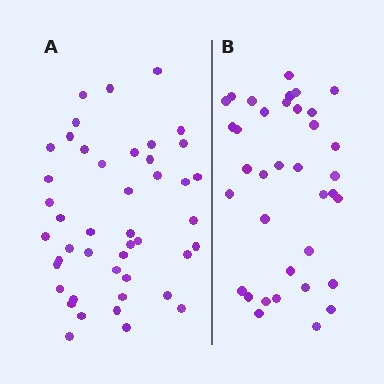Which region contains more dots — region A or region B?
Region A (the left region) has more dots.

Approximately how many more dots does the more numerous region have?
Region A has roughly 8 or so more dots than region B.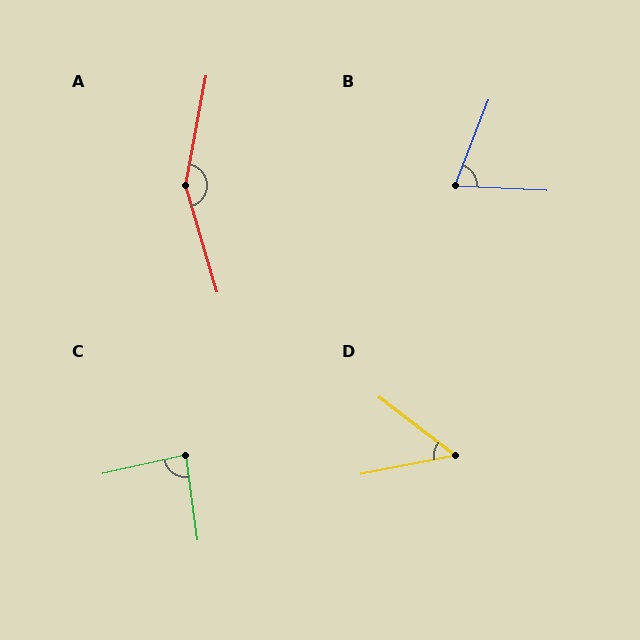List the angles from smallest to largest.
D (49°), B (71°), C (85°), A (153°).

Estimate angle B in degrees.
Approximately 71 degrees.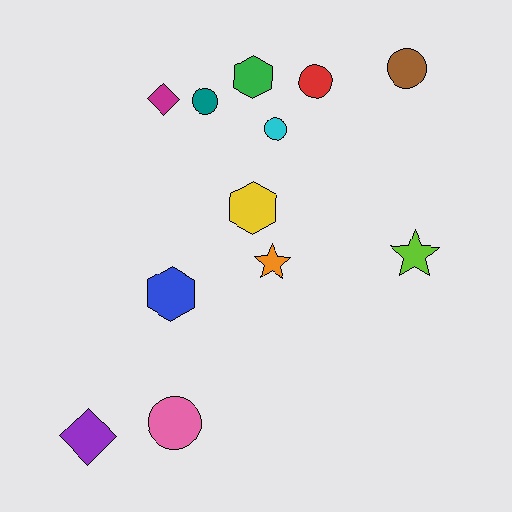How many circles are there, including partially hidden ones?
There are 5 circles.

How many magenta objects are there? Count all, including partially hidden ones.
There is 1 magenta object.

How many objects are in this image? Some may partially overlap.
There are 12 objects.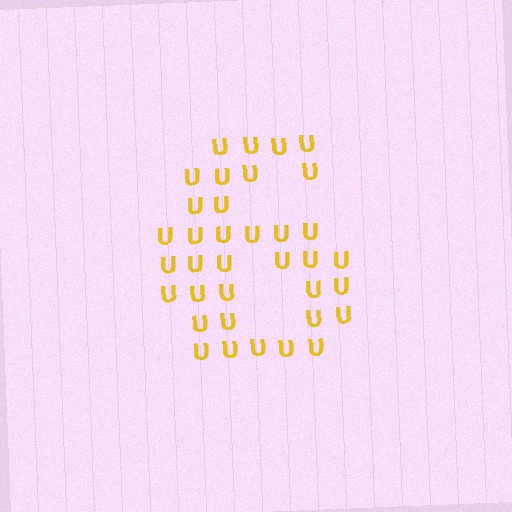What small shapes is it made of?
It is made of small letter U's.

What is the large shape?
The large shape is the digit 6.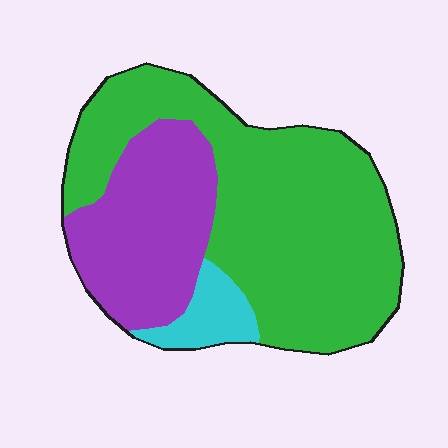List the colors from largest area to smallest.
From largest to smallest: green, purple, cyan.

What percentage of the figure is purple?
Purple takes up about one third (1/3) of the figure.